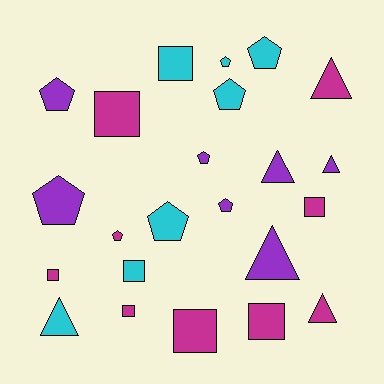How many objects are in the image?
There are 23 objects.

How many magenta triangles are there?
There are 2 magenta triangles.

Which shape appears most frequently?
Pentagon, with 9 objects.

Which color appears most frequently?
Magenta, with 9 objects.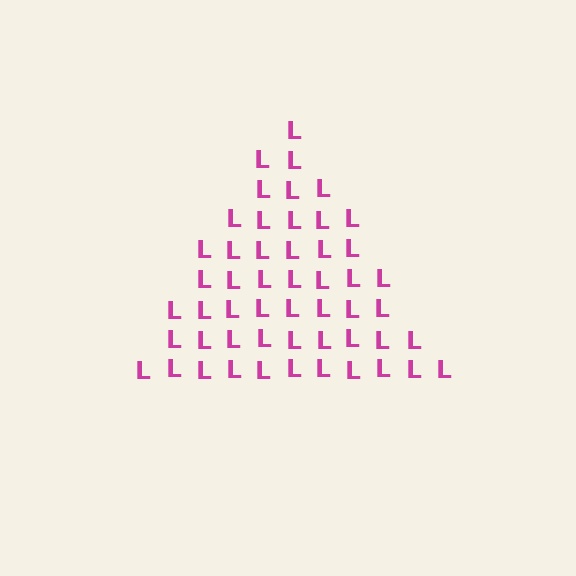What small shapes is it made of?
It is made of small letter L's.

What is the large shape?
The large shape is a triangle.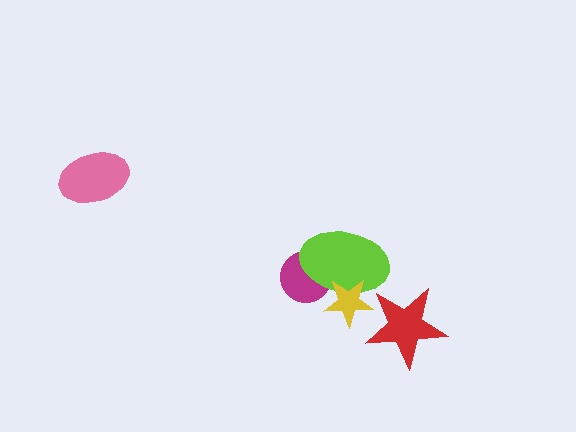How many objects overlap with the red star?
1 object overlaps with the red star.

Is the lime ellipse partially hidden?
Yes, it is partially covered by another shape.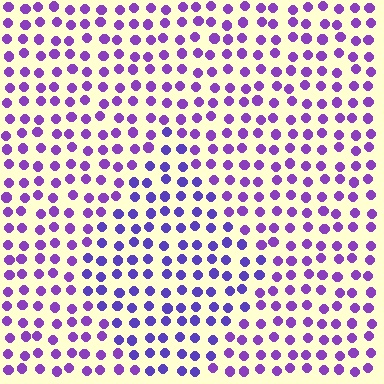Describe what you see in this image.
The image is filled with small purple elements in a uniform arrangement. A diamond-shaped region is visible where the elements are tinted to a slightly different hue, forming a subtle color boundary.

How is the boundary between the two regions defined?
The boundary is defined purely by a slight shift in hue (about 24 degrees). Spacing, size, and orientation are identical on both sides.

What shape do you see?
I see a diamond.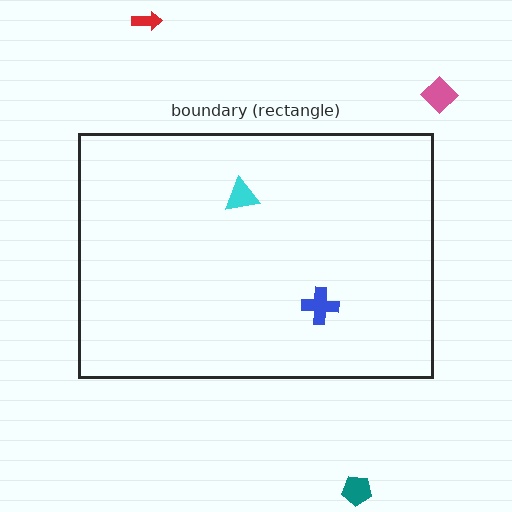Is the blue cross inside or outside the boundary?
Inside.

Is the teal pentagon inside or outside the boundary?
Outside.